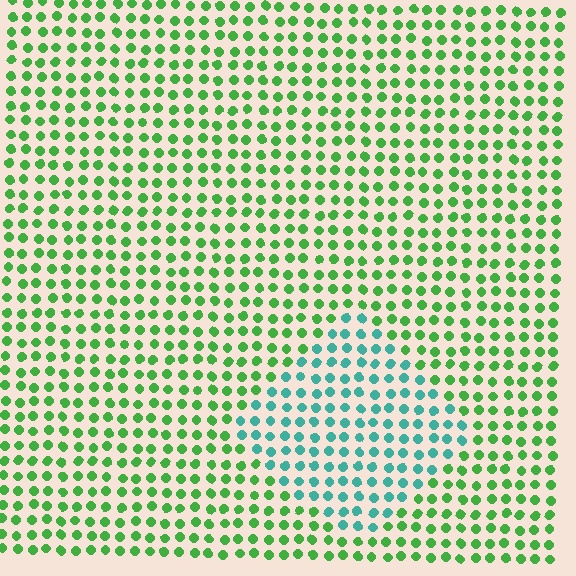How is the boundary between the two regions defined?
The boundary is defined purely by a slight shift in hue (about 51 degrees). Spacing, size, and orientation are identical on both sides.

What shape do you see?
I see a diamond.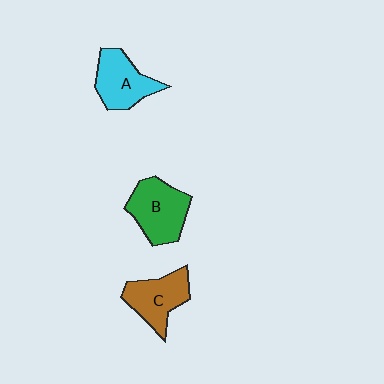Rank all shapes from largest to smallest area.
From largest to smallest: B (green), C (brown), A (cyan).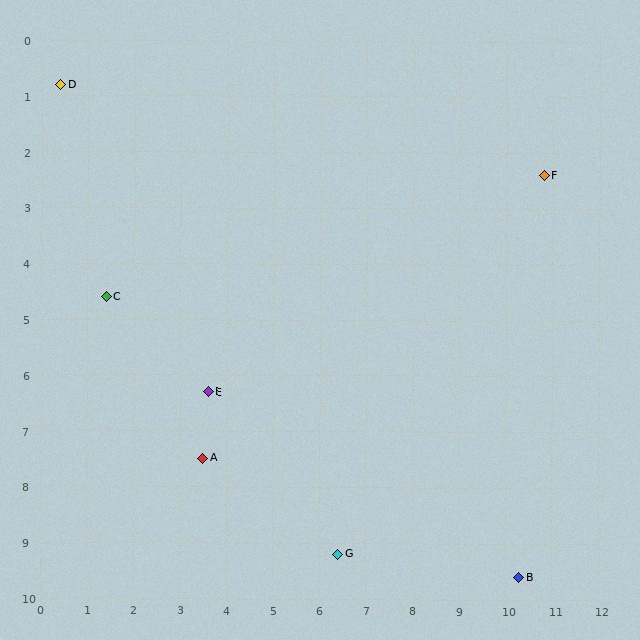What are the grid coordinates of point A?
Point A is at approximately (3.5, 7.5).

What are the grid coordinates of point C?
Point C is at approximately (1.4, 4.6).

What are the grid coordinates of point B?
Point B is at approximately (10.3, 9.6).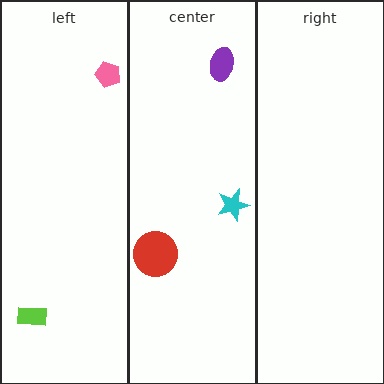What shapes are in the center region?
The red circle, the cyan star, the purple ellipse.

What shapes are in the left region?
The lime rectangle, the pink pentagon.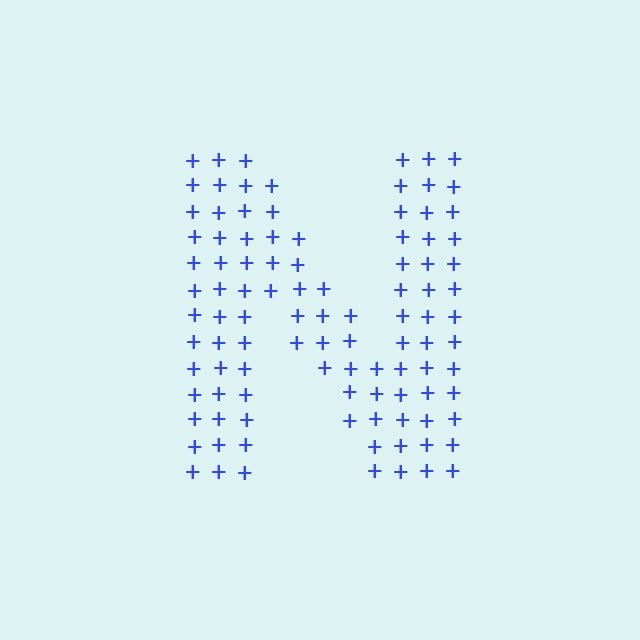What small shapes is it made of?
It is made of small plus signs.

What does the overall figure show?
The overall figure shows the letter N.